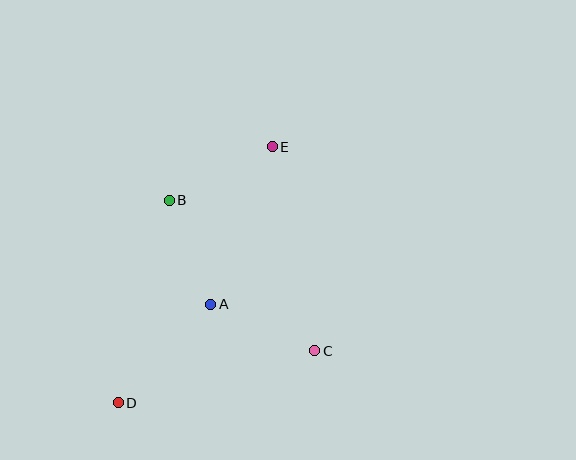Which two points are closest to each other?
Points A and B are closest to each other.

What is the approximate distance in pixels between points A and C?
The distance between A and C is approximately 114 pixels.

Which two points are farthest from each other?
Points D and E are farthest from each other.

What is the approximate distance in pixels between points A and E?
The distance between A and E is approximately 169 pixels.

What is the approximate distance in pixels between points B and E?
The distance between B and E is approximately 116 pixels.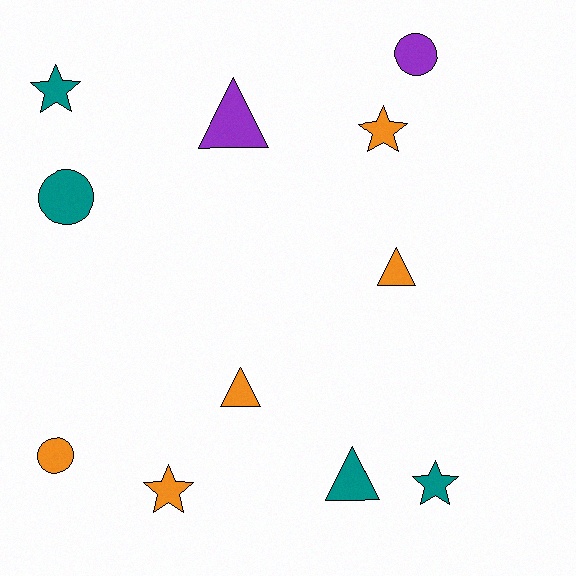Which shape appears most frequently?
Triangle, with 4 objects.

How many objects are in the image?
There are 11 objects.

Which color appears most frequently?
Orange, with 5 objects.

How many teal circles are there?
There is 1 teal circle.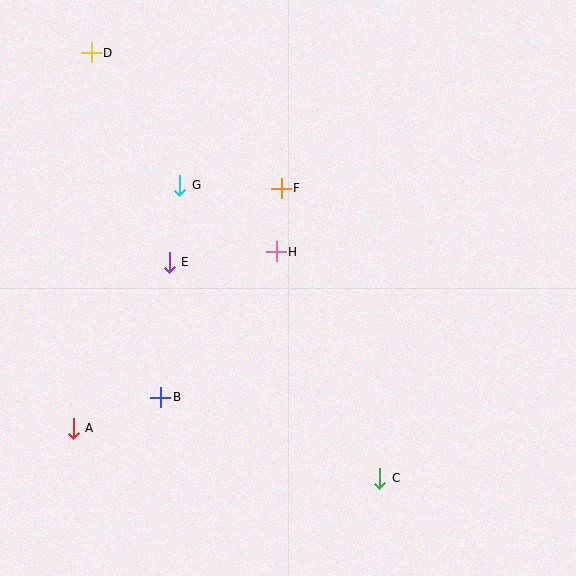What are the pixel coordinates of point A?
Point A is at (73, 428).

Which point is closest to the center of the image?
Point H at (276, 252) is closest to the center.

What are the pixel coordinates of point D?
Point D is at (91, 53).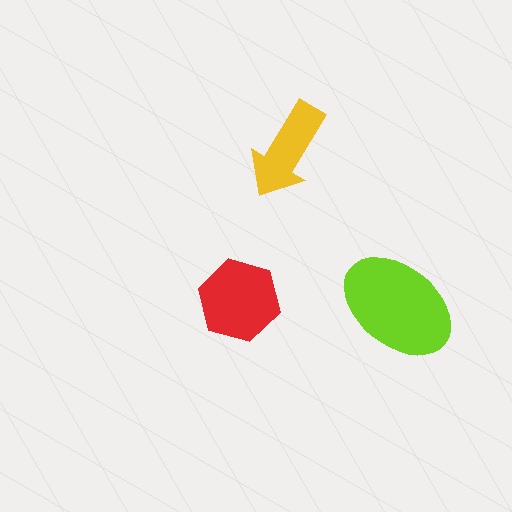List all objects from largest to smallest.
The lime ellipse, the red hexagon, the yellow arrow.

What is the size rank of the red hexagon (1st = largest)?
2nd.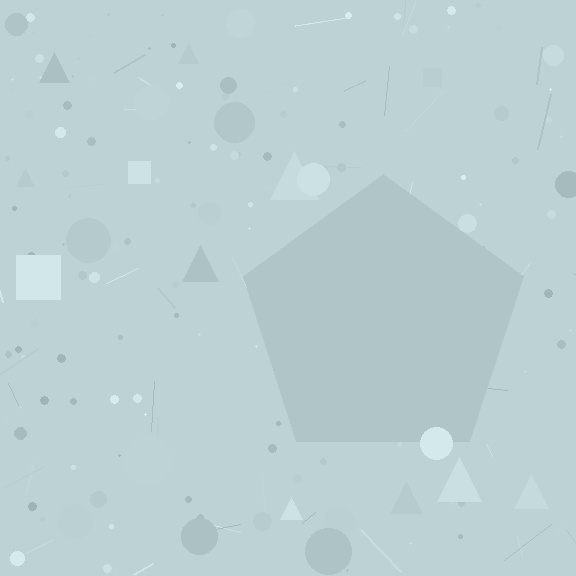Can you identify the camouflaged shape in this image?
The camouflaged shape is a pentagon.